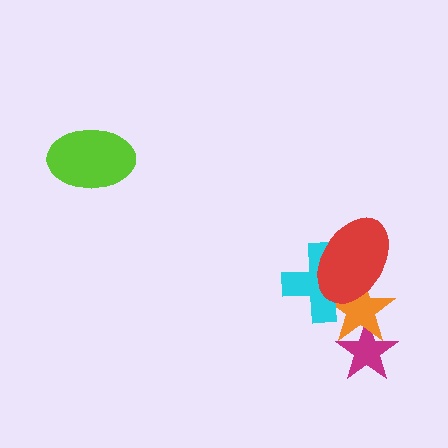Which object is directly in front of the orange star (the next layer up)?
The cyan cross is directly in front of the orange star.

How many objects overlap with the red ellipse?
2 objects overlap with the red ellipse.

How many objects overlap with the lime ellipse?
0 objects overlap with the lime ellipse.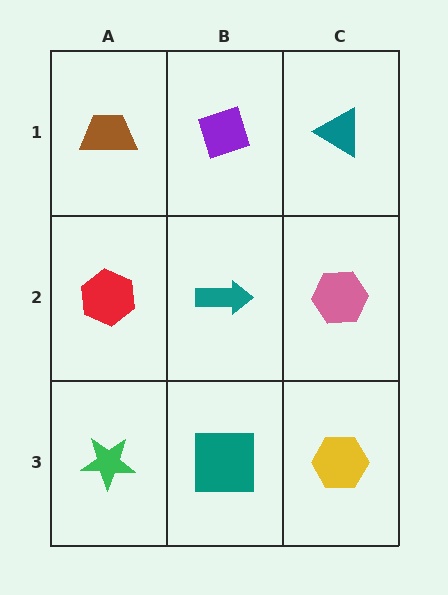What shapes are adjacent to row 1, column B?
A teal arrow (row 2, column B), a brown trapezoid (row 1, column A), a teal triangle (row 1, column C).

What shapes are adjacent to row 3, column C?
A pink hexagon (row 2, column C), a teal square (row 3, column B).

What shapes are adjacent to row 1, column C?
A pink hexagon (row 2, column C), a purple diamond (row 1, column B).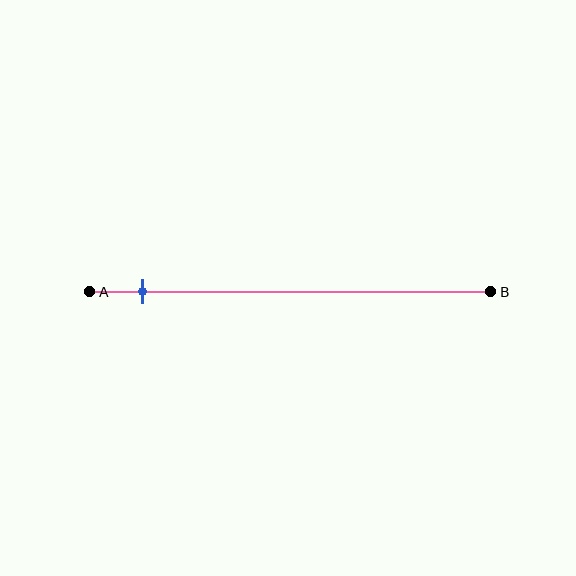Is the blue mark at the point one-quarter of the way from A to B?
No, the mark is at about 15% from A, not at the 25% one-quarter point.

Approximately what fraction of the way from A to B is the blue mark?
The blue mark is approximately 15% of the way from A to B.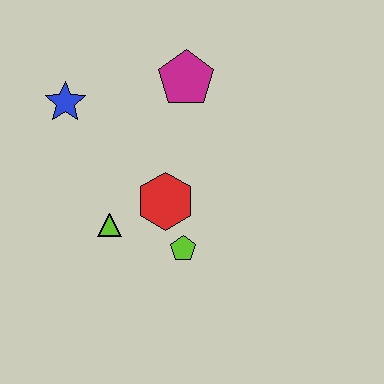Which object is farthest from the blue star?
The lime pentagon is farthest from the blue star.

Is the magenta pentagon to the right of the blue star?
Yes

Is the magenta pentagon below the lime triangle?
No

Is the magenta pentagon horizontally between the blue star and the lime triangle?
No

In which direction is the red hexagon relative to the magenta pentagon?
The red hexagon is below the magenta pentagon.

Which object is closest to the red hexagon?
The lime pentagon is closest to the red hexagon.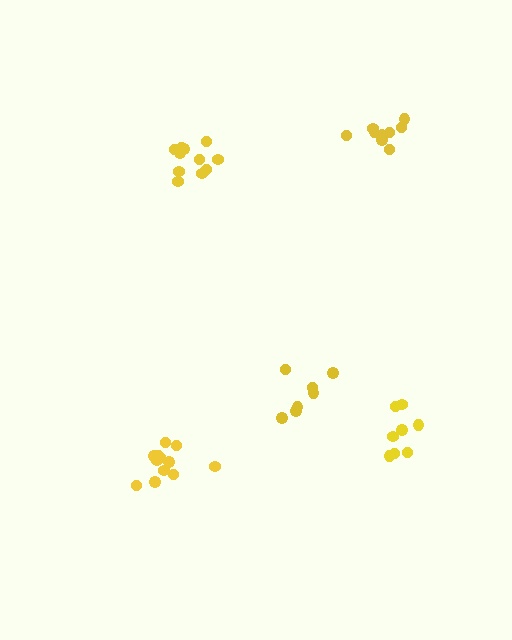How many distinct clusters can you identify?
There are 5 distinct clusters.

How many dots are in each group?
Group 1: 7 dots, Group 2: 11 dots, Group 3: 11 dots, Group 4: 8 dots, Group 5: 12 dots (49 total).